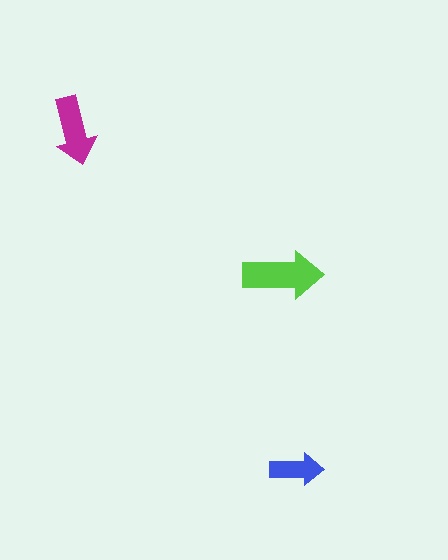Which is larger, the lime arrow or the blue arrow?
The lime one.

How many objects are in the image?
There are 3 objects in the image.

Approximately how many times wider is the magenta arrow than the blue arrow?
About 1.5 times wider.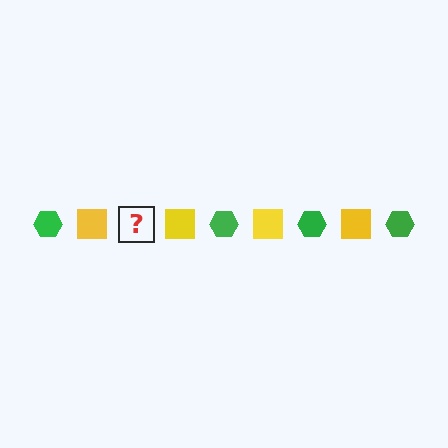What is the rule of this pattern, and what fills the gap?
The rule is that the pattern alternates between green hexagon and yellow square. The gap should be filled with a green hexagon.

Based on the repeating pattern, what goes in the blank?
The blank should be a green hexagon.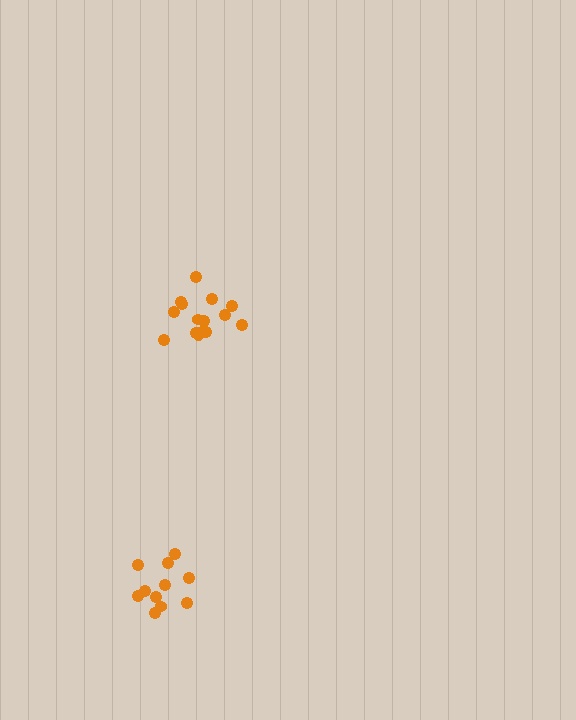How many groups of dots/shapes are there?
There are 2 groups.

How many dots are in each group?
Group 1: 11 dots, Group 2: 15 dots (26 total).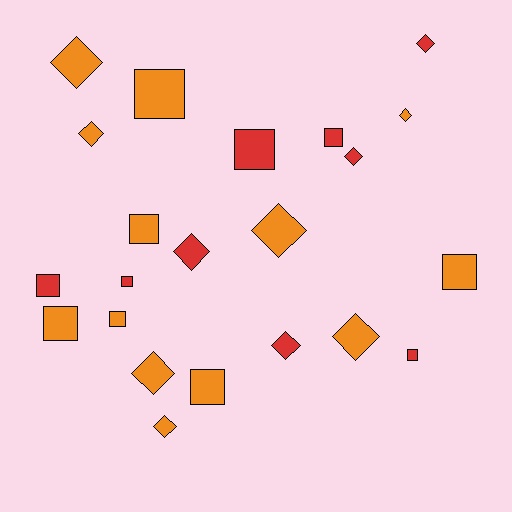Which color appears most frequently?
Orange, with 13 objects.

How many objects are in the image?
There are 22 objects.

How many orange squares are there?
There are 6 orange squares.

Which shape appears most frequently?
Square, with 11 objects.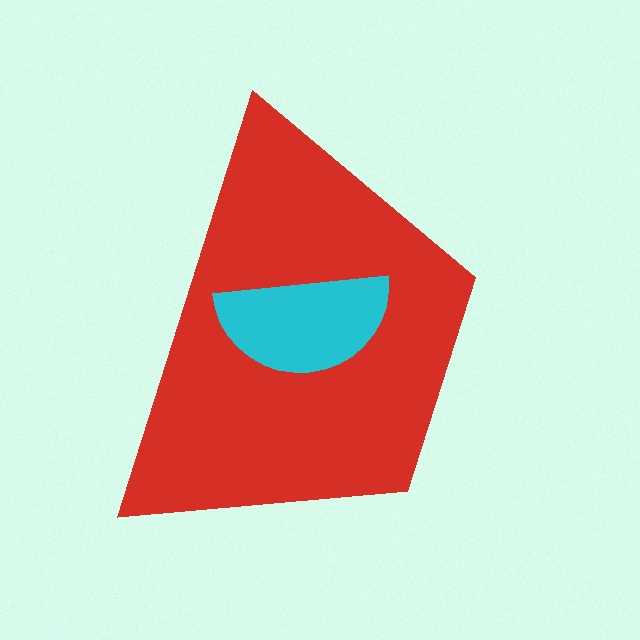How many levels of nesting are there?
2.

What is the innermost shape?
The cyan semicircle.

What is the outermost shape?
The red trapezoid.